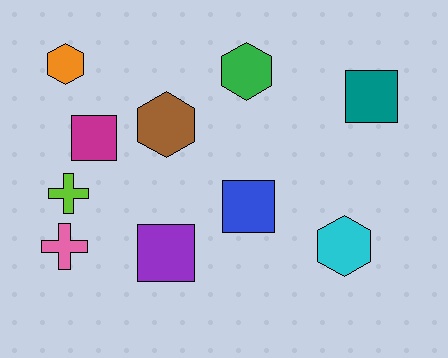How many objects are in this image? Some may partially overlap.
There are 10 objects.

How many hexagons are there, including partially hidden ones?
There are 4 hexagons.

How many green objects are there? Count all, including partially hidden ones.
There is 1 green object.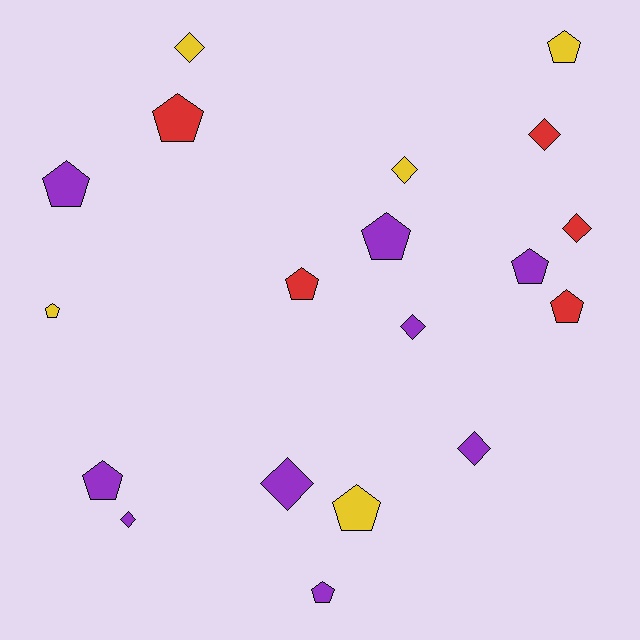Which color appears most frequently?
Purple, with 9 objects.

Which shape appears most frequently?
Pentagon, with 11 objects.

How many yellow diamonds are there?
There are 2 yellow diamonds.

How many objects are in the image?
There are 19 objects.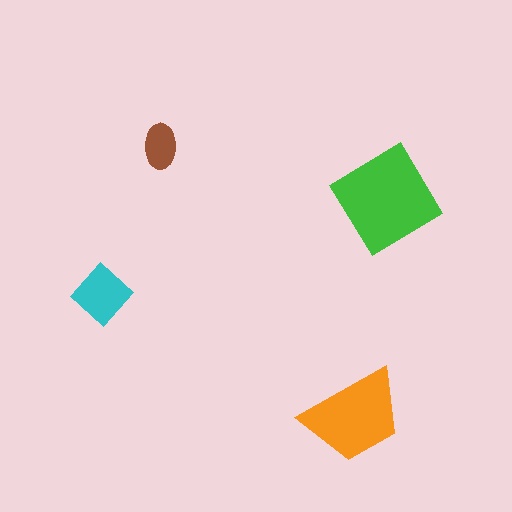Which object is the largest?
The green diamond.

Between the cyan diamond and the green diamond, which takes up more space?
The green diamond.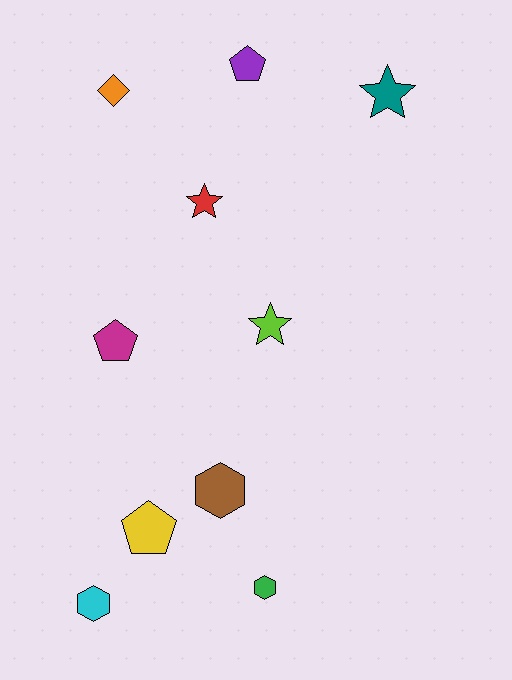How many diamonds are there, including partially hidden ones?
There is 1 diamond.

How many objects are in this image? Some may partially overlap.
There are 10 objects.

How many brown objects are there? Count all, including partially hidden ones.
There is 1 brown object.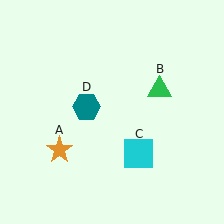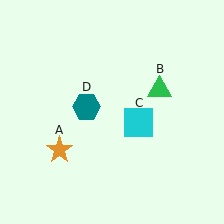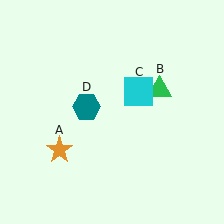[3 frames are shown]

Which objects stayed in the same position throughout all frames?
Orange star (object A) and green triangle (object B) and teal hexagon (object D) remained stationary.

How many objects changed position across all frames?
1 object changed position: cyan square (object C).